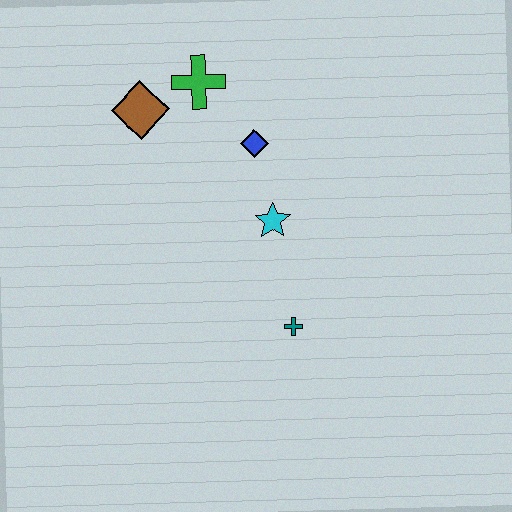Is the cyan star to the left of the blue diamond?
No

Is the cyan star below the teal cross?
No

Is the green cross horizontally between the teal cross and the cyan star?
No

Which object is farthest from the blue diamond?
The teal cross is farthest from the blue diamond.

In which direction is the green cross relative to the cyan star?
The green cross is above the cyan star.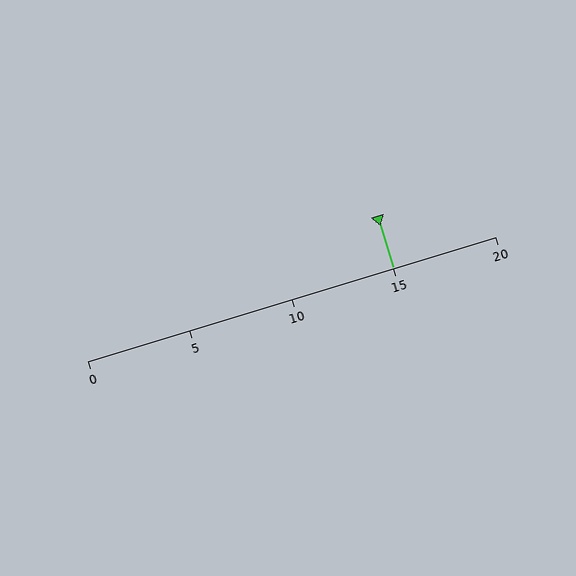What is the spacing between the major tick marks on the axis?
The major ticks are spaced 5 apart.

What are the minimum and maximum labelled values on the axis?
The axis runs from 0 to 20.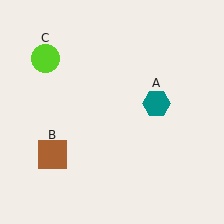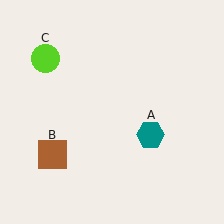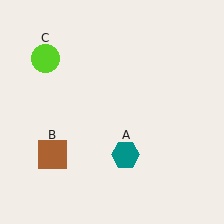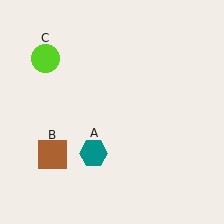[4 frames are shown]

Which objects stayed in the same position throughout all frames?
Brown square (object B) and lime circle (object C) remained stationary.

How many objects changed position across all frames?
1 object changed position: teal hexagon (object A).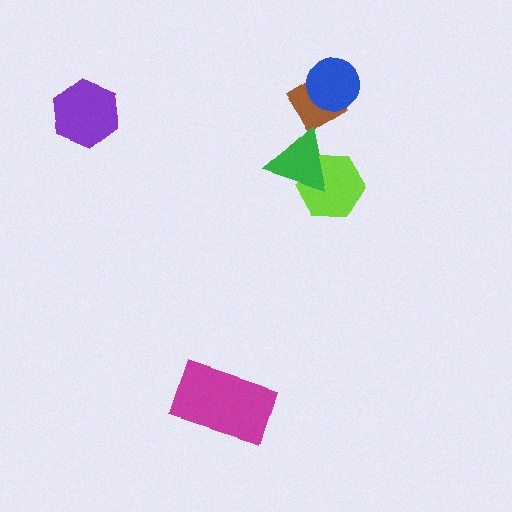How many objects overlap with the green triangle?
2 objects overlap with the green triangle.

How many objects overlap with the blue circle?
1 object overlaps with the blue circle.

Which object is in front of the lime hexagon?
The green triangle is in front of the lime hexagon.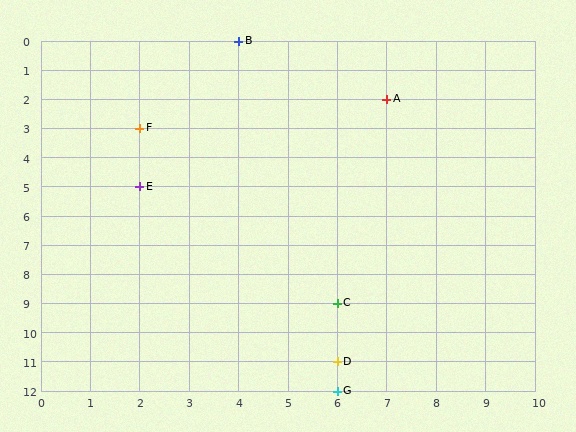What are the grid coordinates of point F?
Point F is at grid coordinates (2, 3).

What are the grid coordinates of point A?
Point A is at grid coordinates (7, 2).